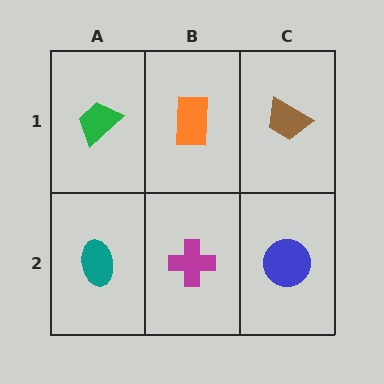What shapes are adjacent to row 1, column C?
A blue circle (row 2, column C), an orange rectangle (row 1, column B).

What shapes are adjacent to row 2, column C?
A brown trapezoid (row 1, column C), a magenta cross (row 2, column B).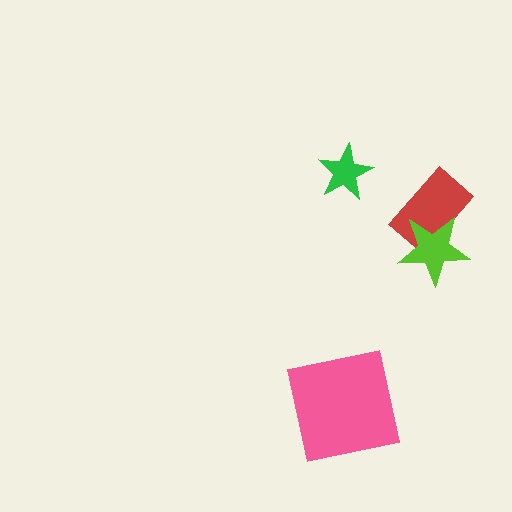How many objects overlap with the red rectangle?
1 object overlaps with the red rectangle.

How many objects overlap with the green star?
0 objects overlap with the green star.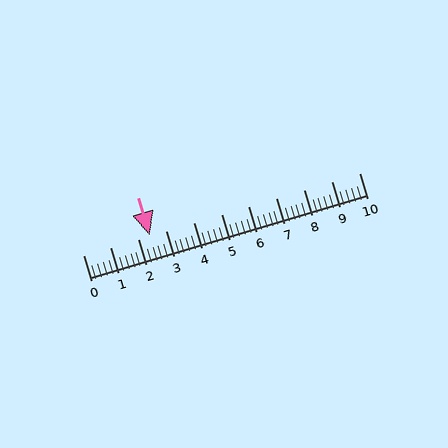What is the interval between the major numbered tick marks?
The major tick marks are spaced 1 units apart.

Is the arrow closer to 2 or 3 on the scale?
The arrow is closer to 2.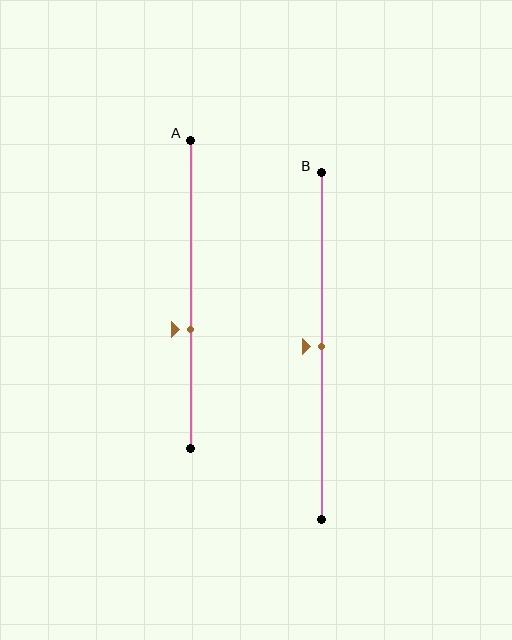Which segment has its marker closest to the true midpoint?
Segment B has its marker closest to the true midpoint.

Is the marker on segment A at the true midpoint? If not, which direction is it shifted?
No, the marker on segment A is shifted downward by about 11% of the segment length.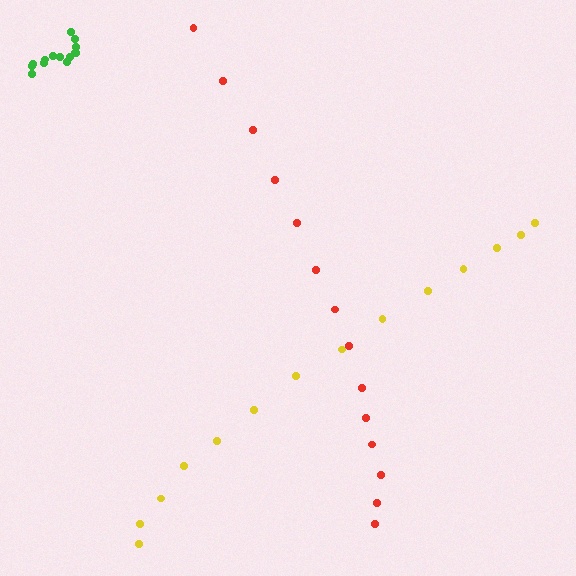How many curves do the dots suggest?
There are 3 distinct paths.